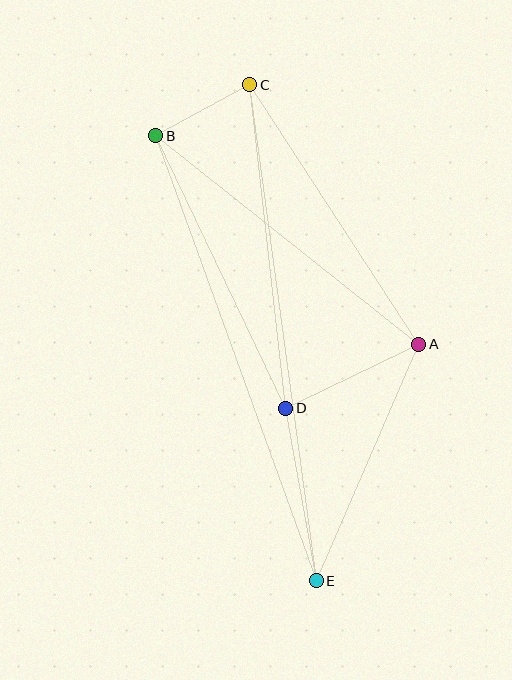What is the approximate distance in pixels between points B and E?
The distance between B and E is approximately 473 pixels.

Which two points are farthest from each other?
Points C and E are farthest from each other.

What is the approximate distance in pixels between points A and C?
The distance between A and C is approximately 309 pixels.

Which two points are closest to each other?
Points B and C are closest to each other.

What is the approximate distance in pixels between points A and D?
The distance between A and D is approximately 147 pixels.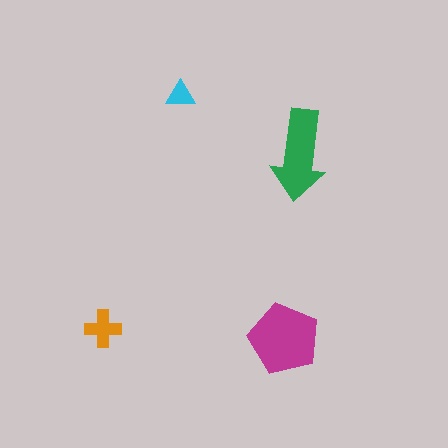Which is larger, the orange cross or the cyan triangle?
The orange cross.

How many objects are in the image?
There are 4 objects in the image.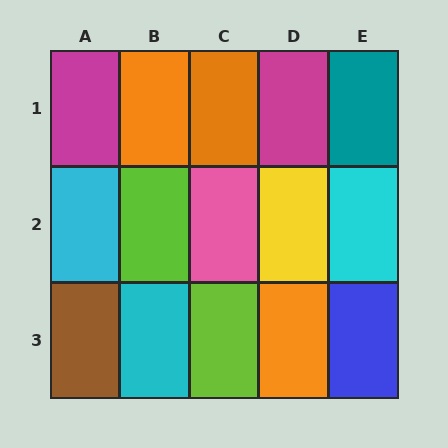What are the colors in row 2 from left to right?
Cyan, lime, pink, yellow, cyan.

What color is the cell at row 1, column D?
Magenta.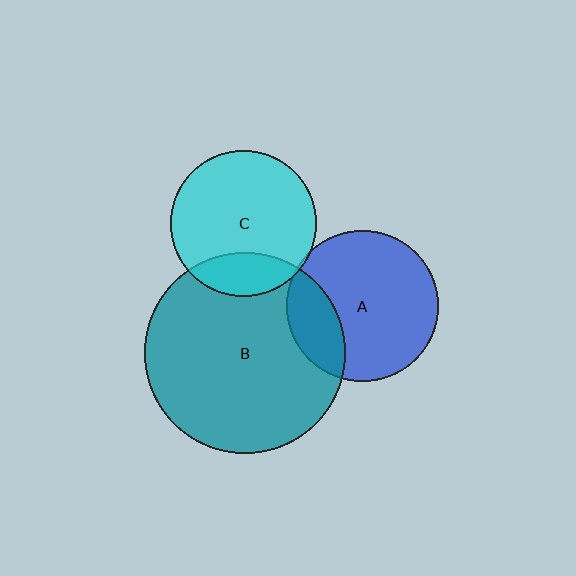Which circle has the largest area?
Circle B (teal).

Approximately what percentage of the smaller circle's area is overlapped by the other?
Approximately 20%.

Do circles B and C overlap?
Yes.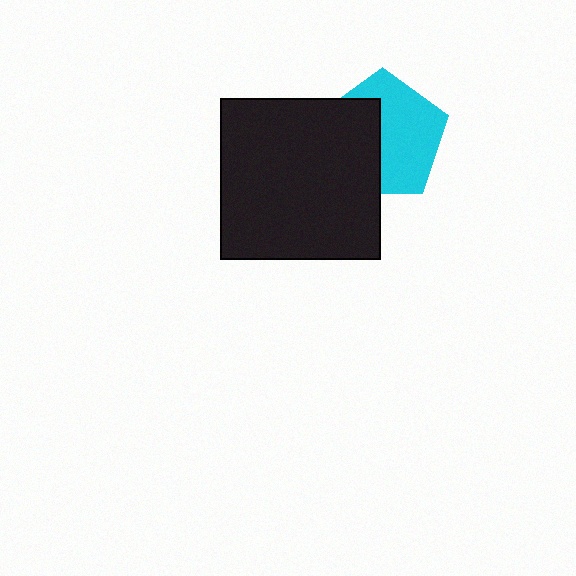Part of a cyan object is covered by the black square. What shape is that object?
It is a pentagon.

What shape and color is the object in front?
The object in front is a black square.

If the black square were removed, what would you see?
You would see the complete cyan pentagon.